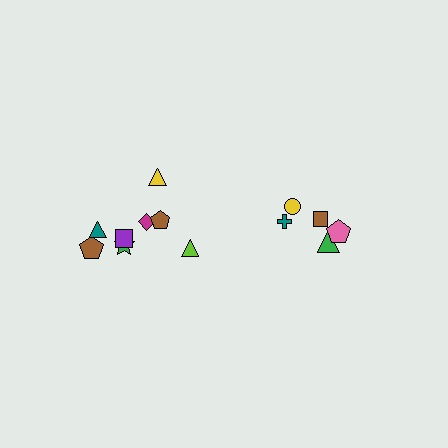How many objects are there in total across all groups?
There are 13 objects.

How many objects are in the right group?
There are 5 objects.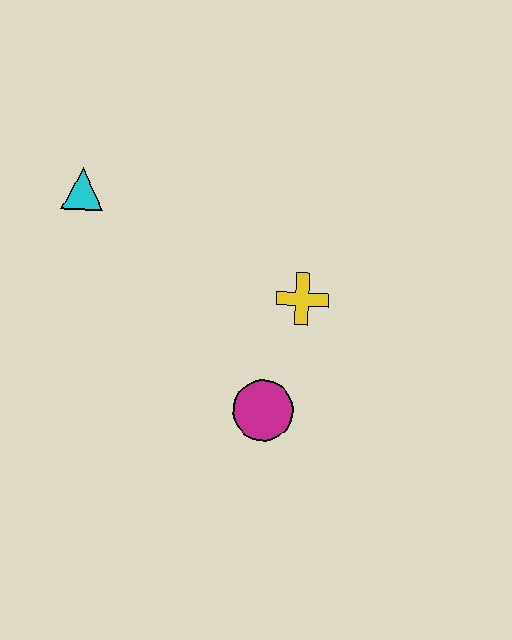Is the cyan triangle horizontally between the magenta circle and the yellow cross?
No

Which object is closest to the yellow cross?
The magenta circle is closest to the yellow cross.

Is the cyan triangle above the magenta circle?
Yes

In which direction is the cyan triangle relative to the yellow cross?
The cyan triangle is to the left of the yellow cross.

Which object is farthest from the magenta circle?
The cyan triangle is farthest from the magenta circle.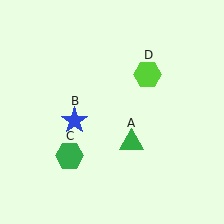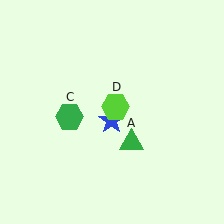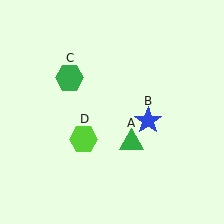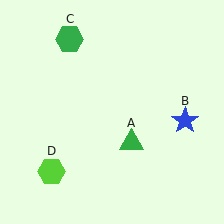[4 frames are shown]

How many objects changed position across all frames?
3 objects changed position: blue star (object B), green hexagon (object C), lime hexagon (object D).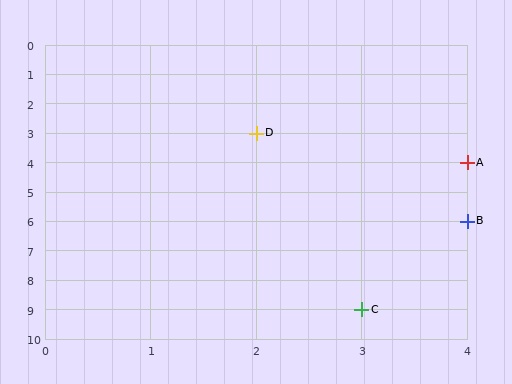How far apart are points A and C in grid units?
Points A and C are 1 column and 5 rows apart (about 5.1 grid units diagonally).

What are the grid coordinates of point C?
Point C is at grid coordinates (3, 9).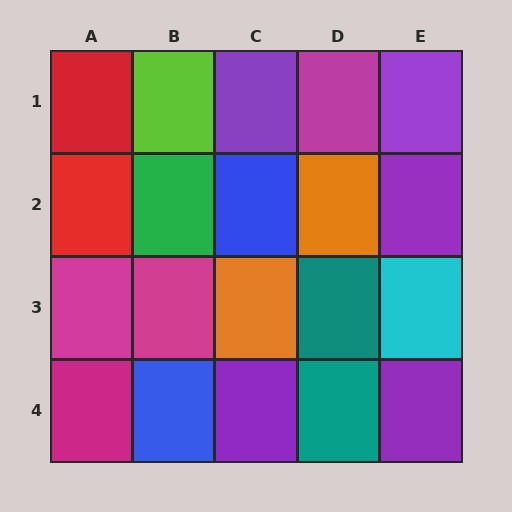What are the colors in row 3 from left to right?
Magenta, magenta, orange, teal, cyan.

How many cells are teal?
2 cells are teal.